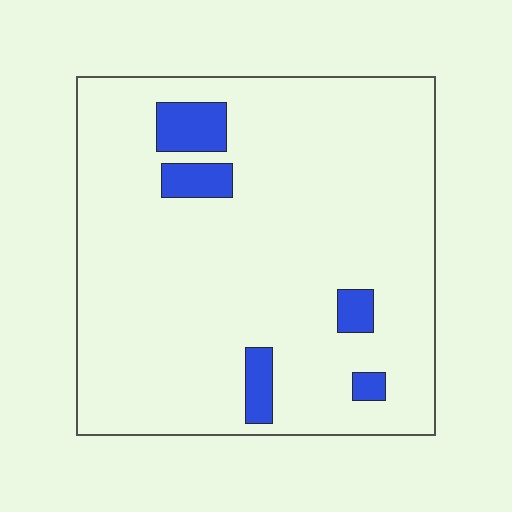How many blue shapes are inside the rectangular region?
5.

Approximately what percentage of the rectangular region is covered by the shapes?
Approximately 10%.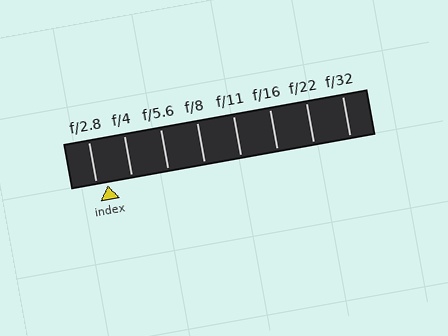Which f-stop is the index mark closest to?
The index mark is closest to f/2.8.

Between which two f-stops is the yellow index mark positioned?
The index mark is between f/2.8 and f/4.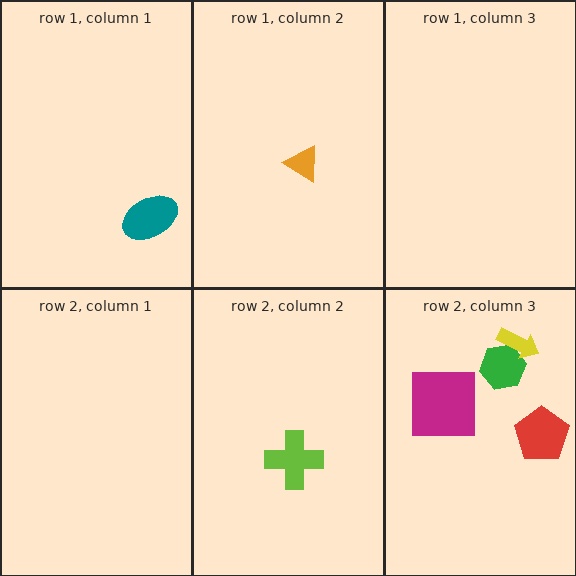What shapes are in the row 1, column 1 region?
The teal ellipse.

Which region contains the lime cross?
The row 2, column 2 region.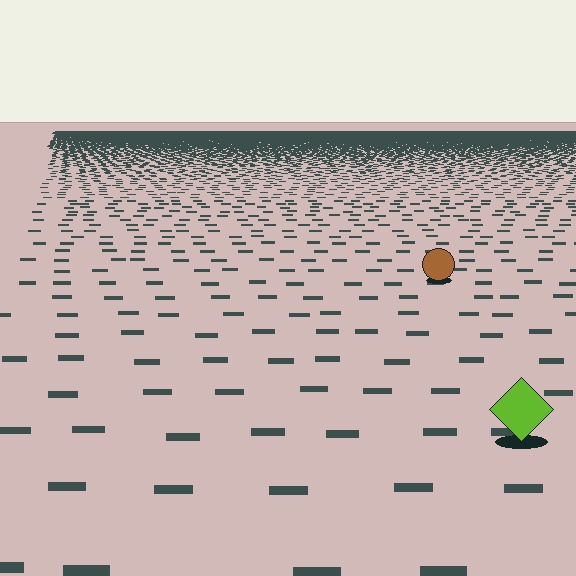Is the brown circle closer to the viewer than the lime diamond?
No. The lime diamond is closer — you can tell from the texture gradient: the ground texture is coarser near it.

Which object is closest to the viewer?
The lime diamond is closest. The texture marks near it are larger and more spread out.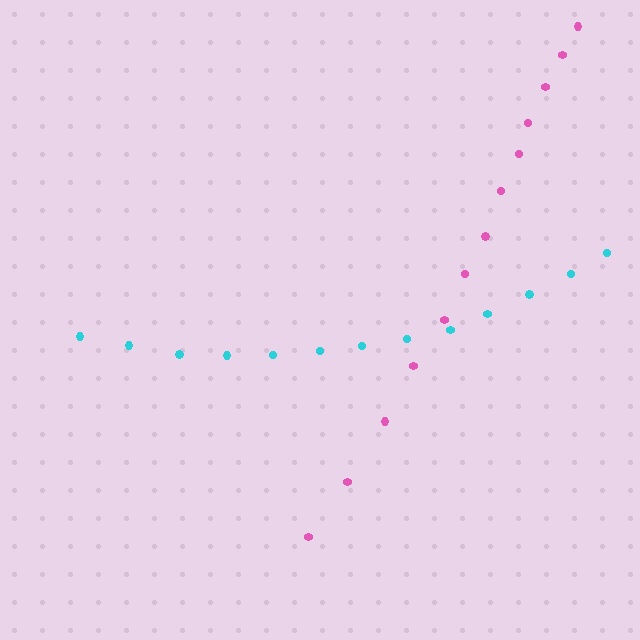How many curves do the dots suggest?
There are 2 distinct paths.